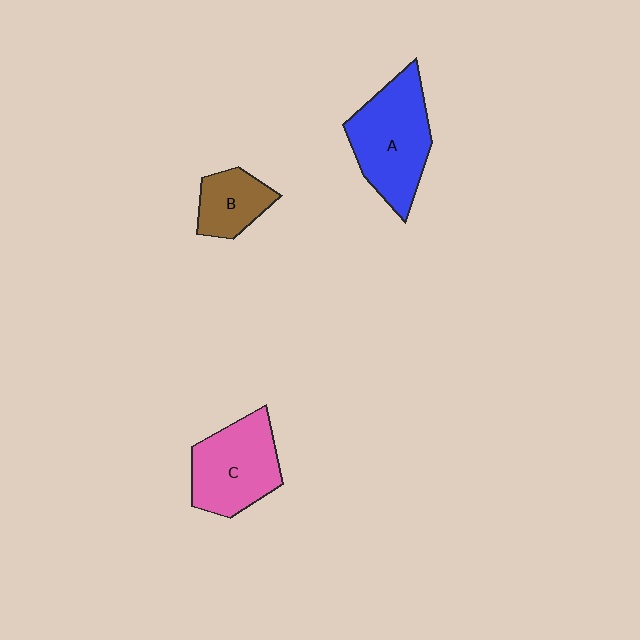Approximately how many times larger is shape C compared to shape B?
Approximately 1.7 times.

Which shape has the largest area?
Shape A (blue).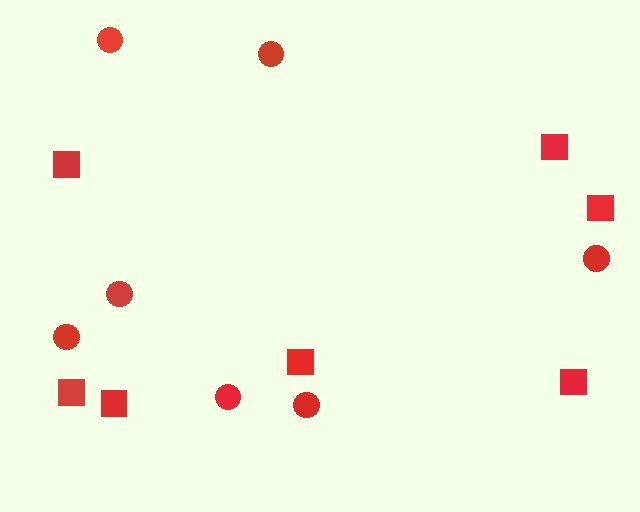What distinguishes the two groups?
There are 2 groups: one group of squares (7) and one group of circles (7).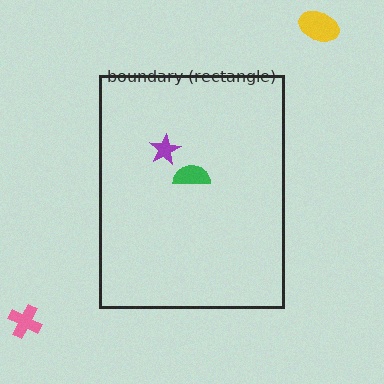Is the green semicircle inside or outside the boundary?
Inside.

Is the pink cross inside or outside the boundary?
Outside.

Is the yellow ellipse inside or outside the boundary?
Outside.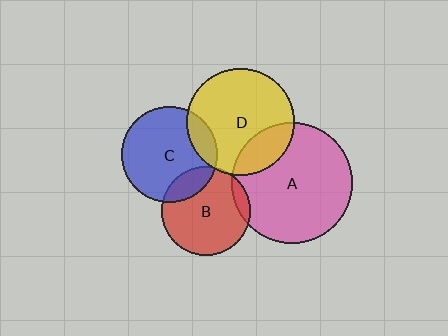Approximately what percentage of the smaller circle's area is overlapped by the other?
Approximately 5%.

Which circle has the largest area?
Circle A (pink).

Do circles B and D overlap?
Yes.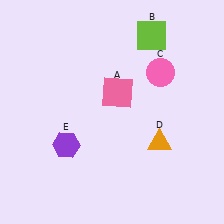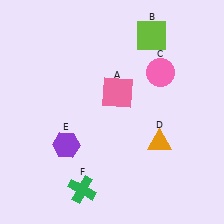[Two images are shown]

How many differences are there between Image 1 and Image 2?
There is 1 difference between the two images.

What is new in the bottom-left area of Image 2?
A green cross (F) was added in the bottom-left area of Image 2.